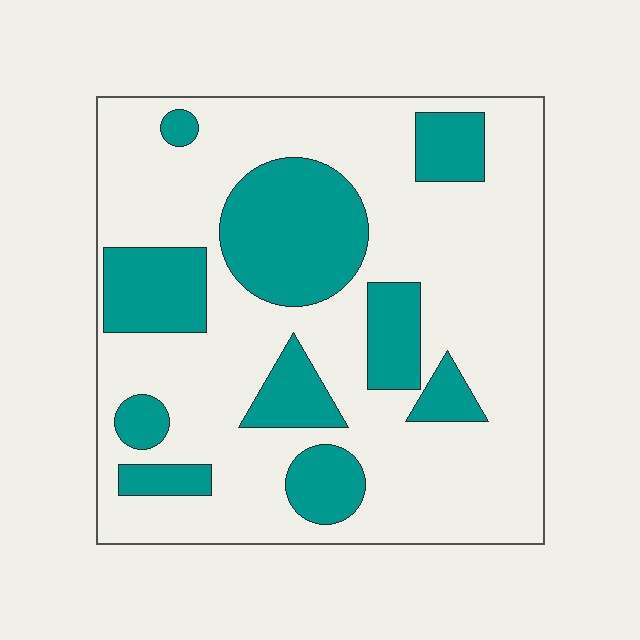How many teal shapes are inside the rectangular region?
10.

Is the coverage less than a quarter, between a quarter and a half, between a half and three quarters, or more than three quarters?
Between a quarter and a half.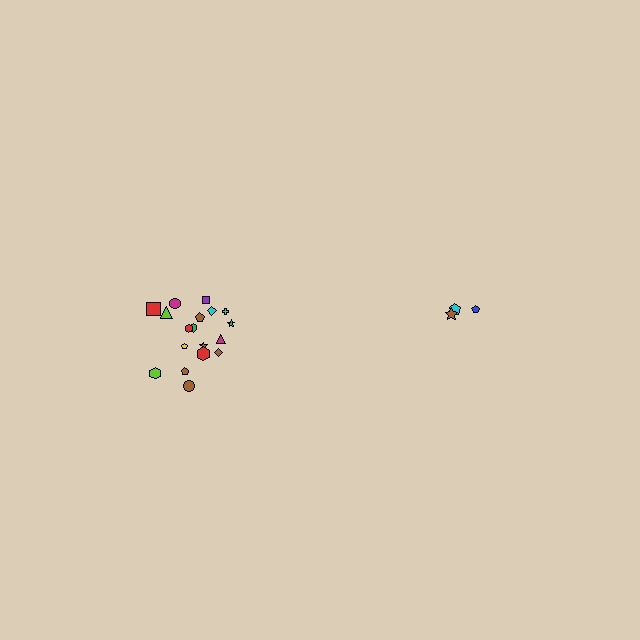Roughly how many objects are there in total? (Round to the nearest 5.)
Roughly 20 objects in total.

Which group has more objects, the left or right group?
The left group.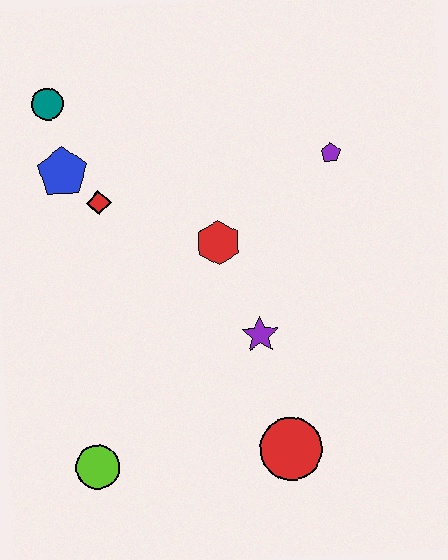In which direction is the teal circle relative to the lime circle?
The teal circle is above the lime circle.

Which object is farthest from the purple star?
The teal circle is farthest from the purple star.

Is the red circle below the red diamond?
Yes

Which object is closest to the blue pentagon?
The red diamond is closest to the blue pentagon.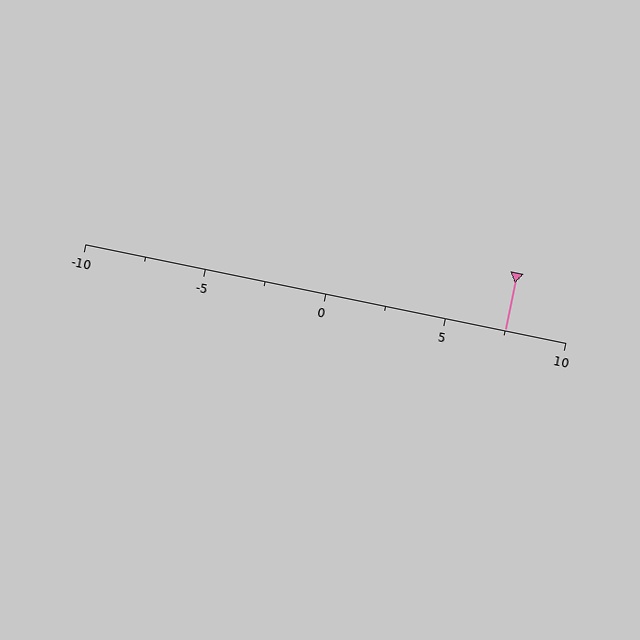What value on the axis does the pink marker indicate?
The marker indicates approximately 7.5.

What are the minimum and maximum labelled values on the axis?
The axis runs from -10 to 10.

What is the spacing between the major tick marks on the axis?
The major ticks are spaced 5 apart.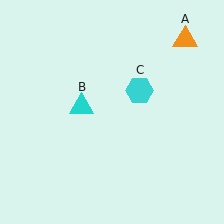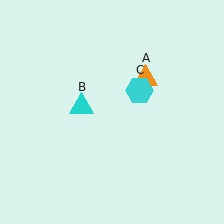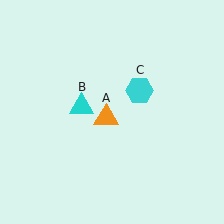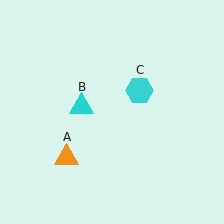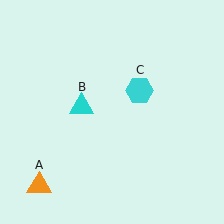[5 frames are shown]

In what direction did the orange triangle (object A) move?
The orange triangle (object A) moved down and to the left.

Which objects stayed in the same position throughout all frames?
Cyan triangle (object B) and cyan hexagon (object C) remained stationary.